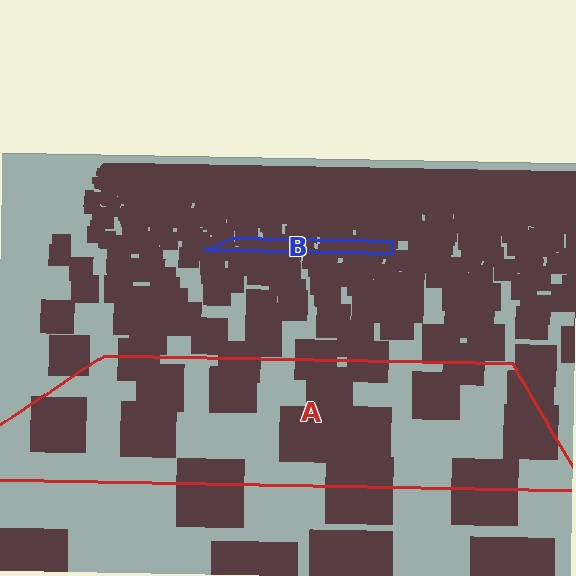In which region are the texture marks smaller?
The texture marks are smaller in region B, because it is farther away.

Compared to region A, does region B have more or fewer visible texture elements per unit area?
Region B has more texture elements per unit area — they are packed more densely because it is farther away.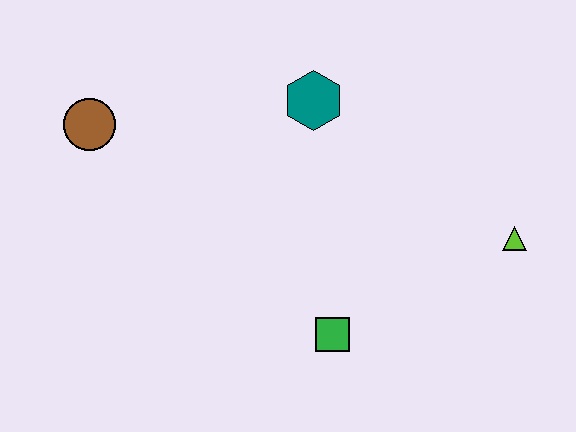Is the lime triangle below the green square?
No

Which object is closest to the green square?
The lime triangle is closest to the green square.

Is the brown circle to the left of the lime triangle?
Yes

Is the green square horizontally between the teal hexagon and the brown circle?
No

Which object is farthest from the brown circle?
The lime triangle is farthest from the brown circle.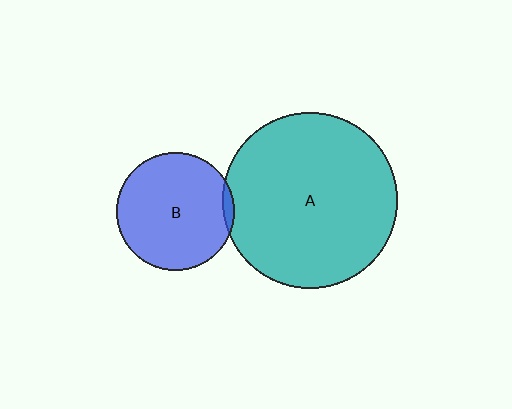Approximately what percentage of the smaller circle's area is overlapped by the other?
Approximately 5%.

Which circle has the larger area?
Circle A (teal).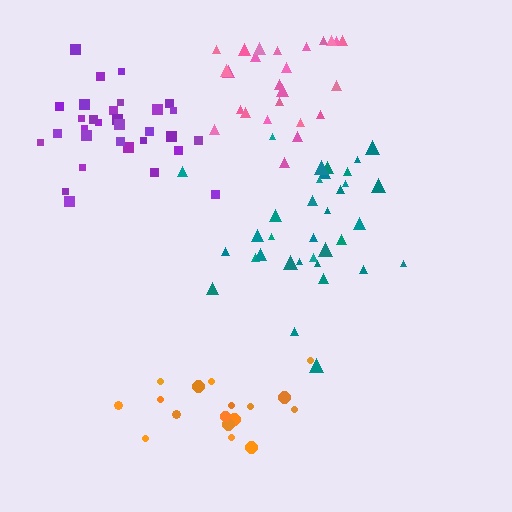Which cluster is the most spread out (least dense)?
Orange.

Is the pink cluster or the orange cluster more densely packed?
Pink.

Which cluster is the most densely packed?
Pink.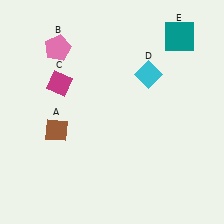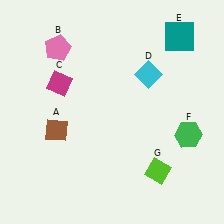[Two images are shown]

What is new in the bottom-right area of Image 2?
A green hexagon (F) was added in the bottom-right area of Image 2.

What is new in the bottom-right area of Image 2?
A lime diamond (G) was added in the bottom-right area of Image 2.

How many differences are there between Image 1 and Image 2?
There are 2 differences between the two images.